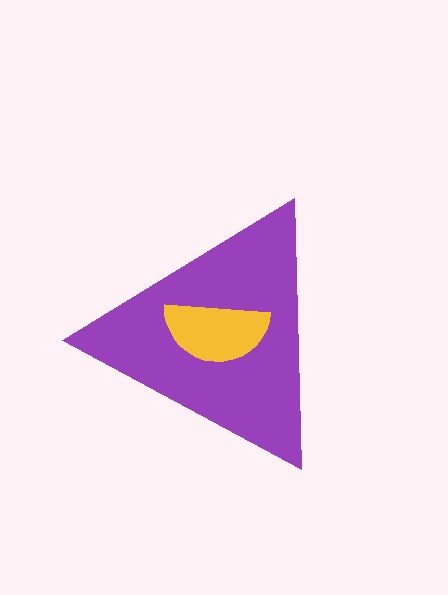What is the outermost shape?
The purple triangle.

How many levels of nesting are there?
2.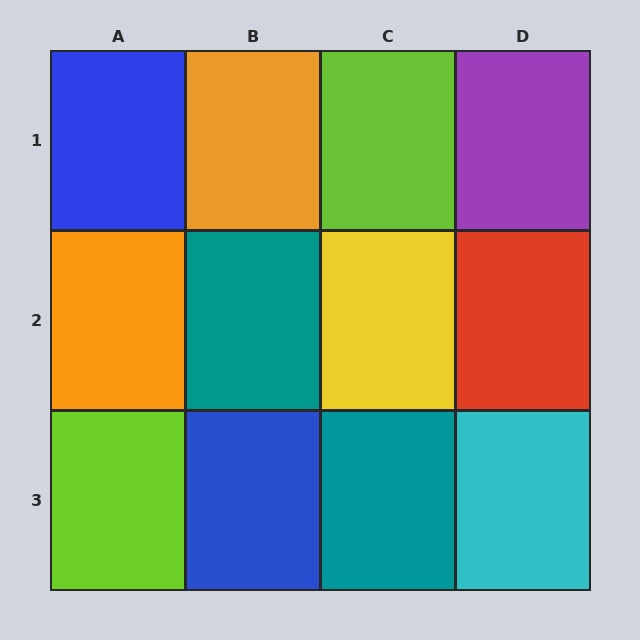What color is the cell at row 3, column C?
Teal.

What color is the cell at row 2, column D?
Red.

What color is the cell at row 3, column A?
Lime.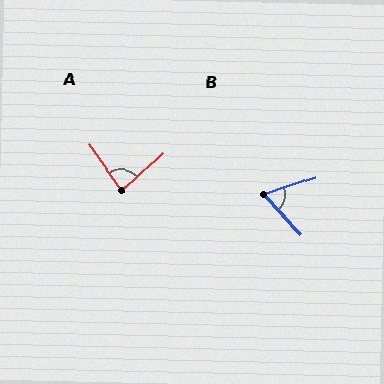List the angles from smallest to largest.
B (64°), A (82°).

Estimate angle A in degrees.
Approximately 82 degrees.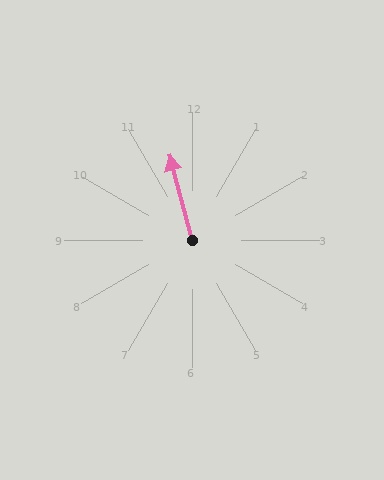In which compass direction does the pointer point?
North.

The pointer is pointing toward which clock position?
Roughly 12 o'clock.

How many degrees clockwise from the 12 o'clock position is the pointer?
Approximately 345 degrees.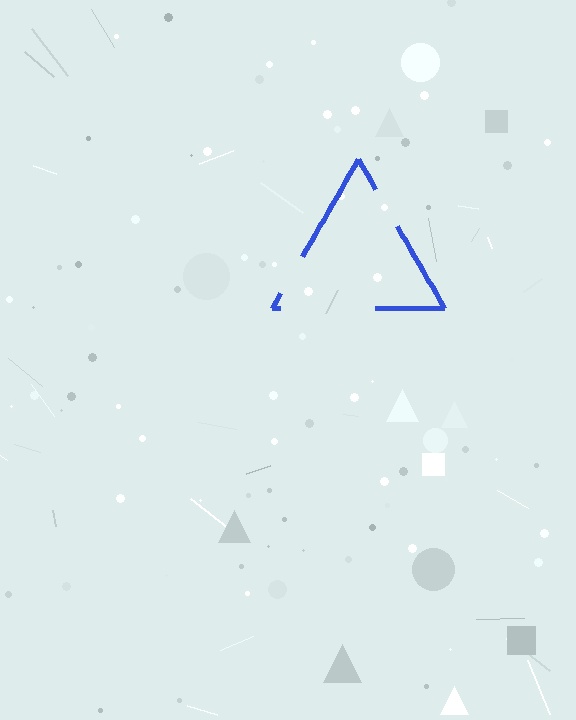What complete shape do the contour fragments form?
The contour fragments form a triangle.